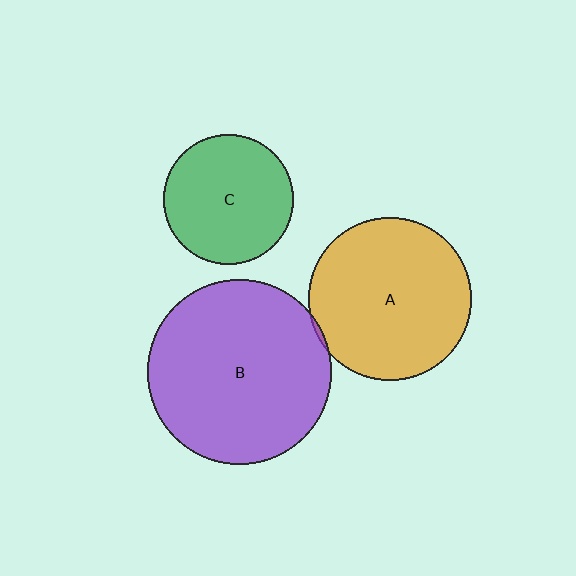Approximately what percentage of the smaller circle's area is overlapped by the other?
Approximately 5%.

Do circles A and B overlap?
Yes.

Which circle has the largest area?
Circle B (purple).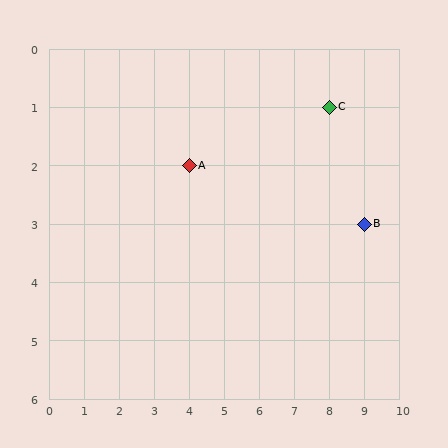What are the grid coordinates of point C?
Point C is at grid coordinates (8, 1).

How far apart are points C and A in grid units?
Points C and A are 4 columns and 1 row apart (about 4.1 grid units diagonally).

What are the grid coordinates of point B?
Point B is at grid coordinates (9, 3).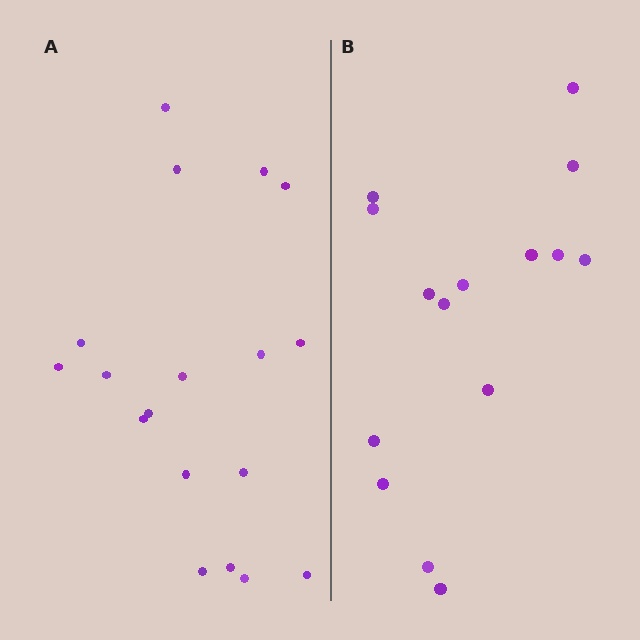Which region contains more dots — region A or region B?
Region A (the left region) has more dots.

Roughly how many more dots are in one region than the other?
Region A has just a few more — roughly 2 or 3 more dots than region B.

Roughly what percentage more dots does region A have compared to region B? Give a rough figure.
About 20% more.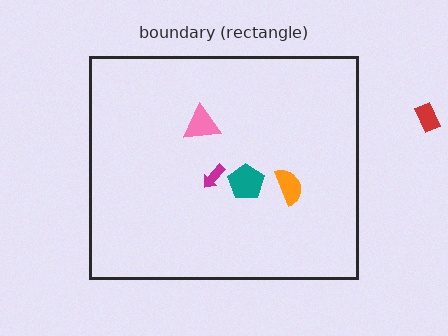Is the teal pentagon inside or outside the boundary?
Inside.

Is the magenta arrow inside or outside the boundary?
Inside.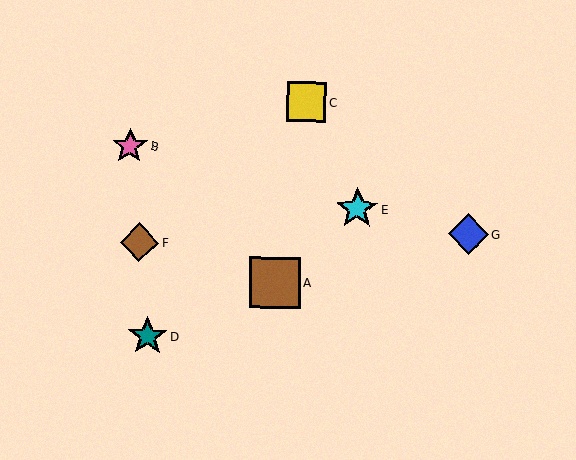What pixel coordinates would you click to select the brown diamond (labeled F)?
Click at (140, 242) to select the brown diamond F.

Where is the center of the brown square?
The center of the brown square is at (275, 283).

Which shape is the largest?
The brown square (labeled A) is the largest.